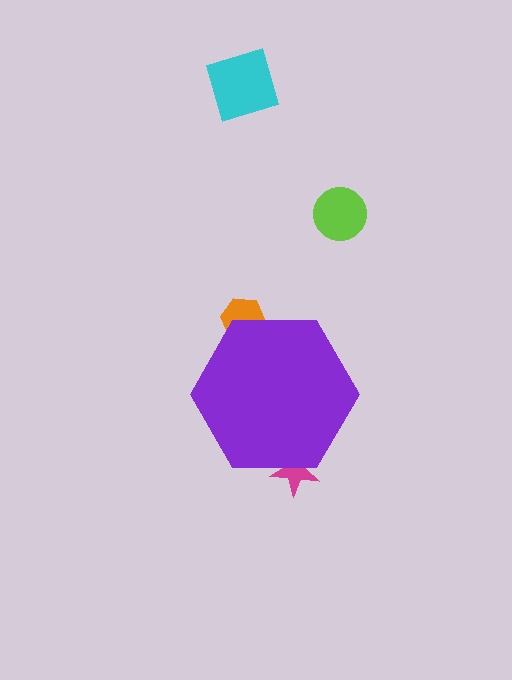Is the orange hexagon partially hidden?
Yes, the orange hexagon is partially hidden behind the purple hexagon.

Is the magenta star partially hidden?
Yes, the magenta star is partially hidden behind the purple hexagon.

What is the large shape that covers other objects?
A purple hexagon.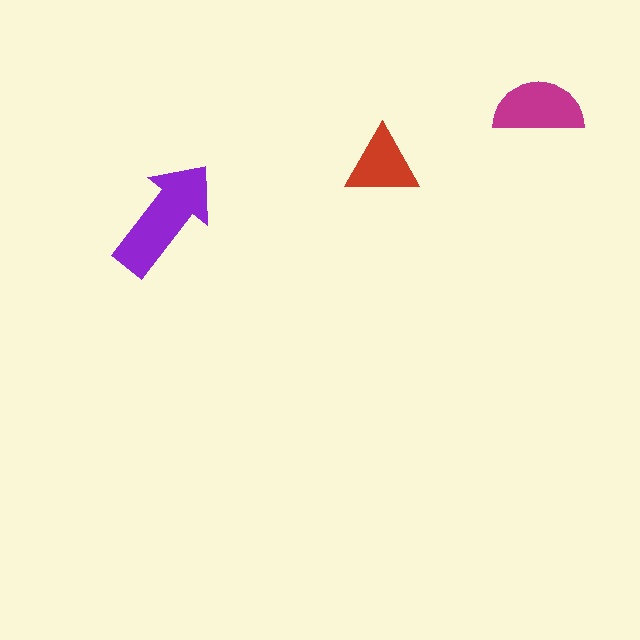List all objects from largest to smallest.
The purple arrow, the magenta semicircle, the red triangle.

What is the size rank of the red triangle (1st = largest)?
3rd.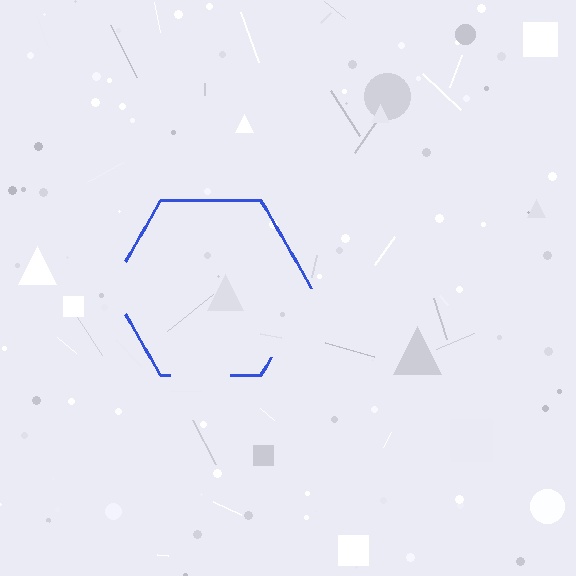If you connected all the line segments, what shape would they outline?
They would outline a hexagon.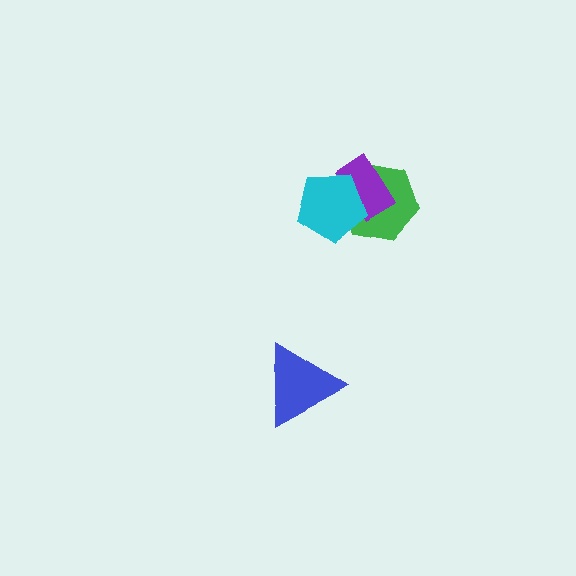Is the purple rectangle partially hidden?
Yes, it is partially covered by another shape.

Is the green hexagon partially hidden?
Yes, it is partially covered by another shape.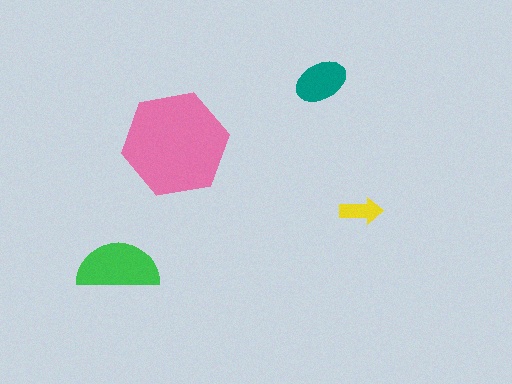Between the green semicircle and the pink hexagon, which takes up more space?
The pink hexagon.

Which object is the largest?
The pink hexagon.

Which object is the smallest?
The yellow arrow.